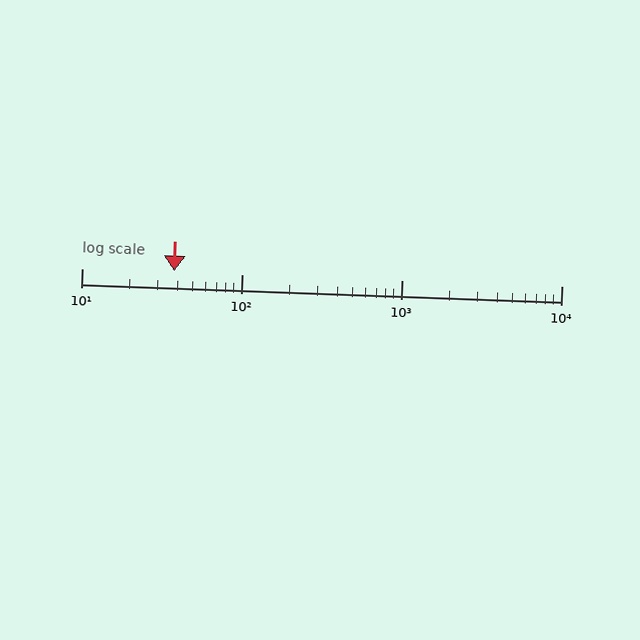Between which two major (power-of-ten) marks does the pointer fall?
The pointer is between 10 and 100.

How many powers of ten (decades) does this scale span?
The scale spans 3 decades, from 10 to 10000.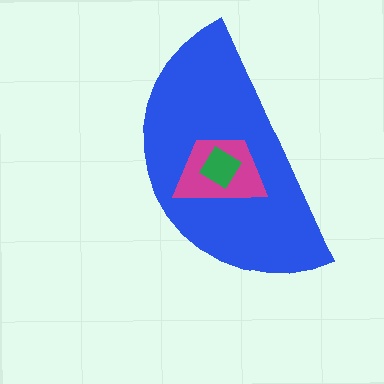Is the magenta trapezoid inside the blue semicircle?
Yes.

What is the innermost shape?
The green diamond.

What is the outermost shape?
The blue semicircle.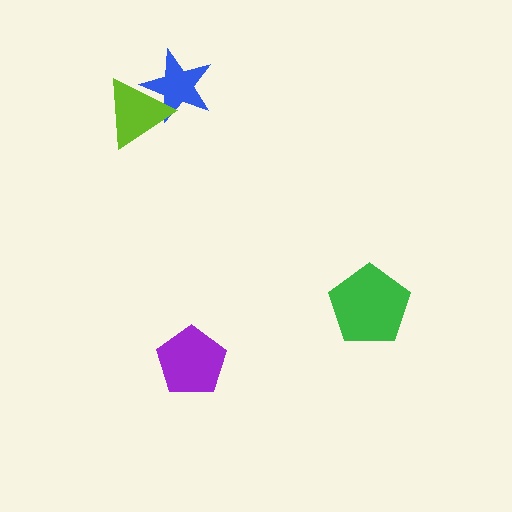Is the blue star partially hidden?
Yes, it is partially covered by another shape.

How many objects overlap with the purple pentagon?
0 objects overlap with the purple pentagon.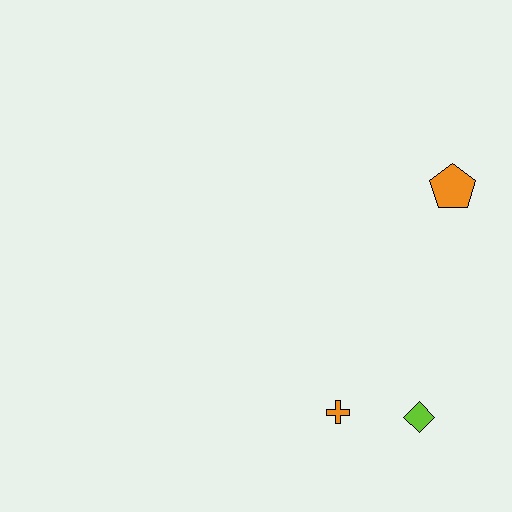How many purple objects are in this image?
There are no purple objects.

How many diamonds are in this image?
There is 1 diamond.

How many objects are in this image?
There are 3 objects.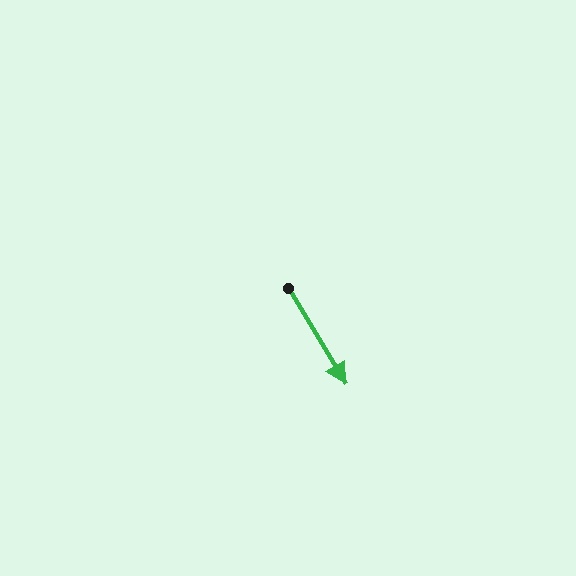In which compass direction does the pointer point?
Southeast.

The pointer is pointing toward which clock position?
Roughly 5 o'clock.